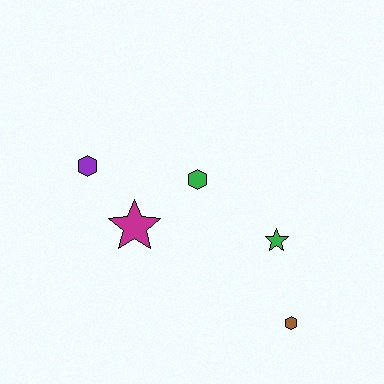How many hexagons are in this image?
There are 3 hexagons.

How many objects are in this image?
There are 5 objects.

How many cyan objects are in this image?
There are no cyan objects.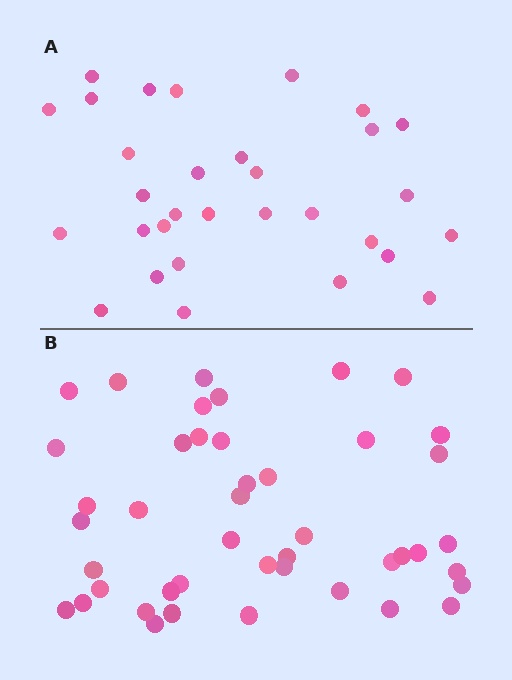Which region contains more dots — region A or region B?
Region B (the bottom region) has more dots.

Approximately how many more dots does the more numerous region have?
Region B has approximately 15 more dots than region A.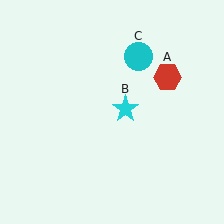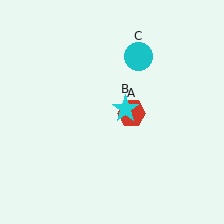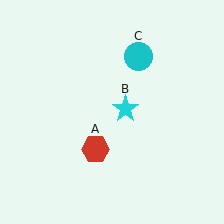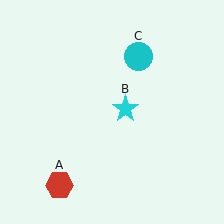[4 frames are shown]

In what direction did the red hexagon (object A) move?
The red hexagon (object A) moved down and to the left.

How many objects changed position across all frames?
1 object changed position: red hexagon (object A).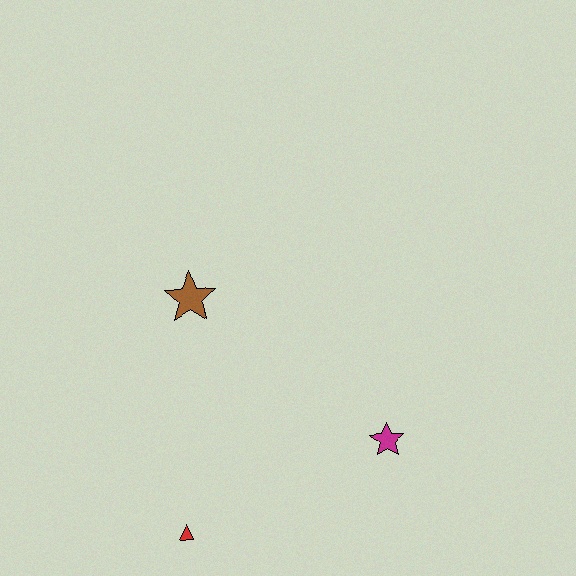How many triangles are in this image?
There is 1 triangle.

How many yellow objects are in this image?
There are no yellow objects.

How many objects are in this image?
There are 3 objects.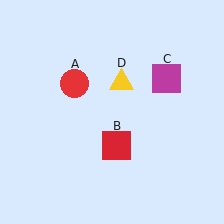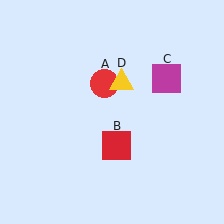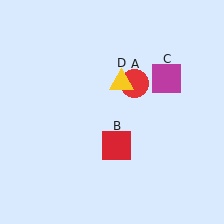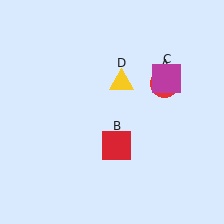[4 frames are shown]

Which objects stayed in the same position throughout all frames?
Red square (object B) and magenta square (object C) and yellow triangle (object D) remained stationary.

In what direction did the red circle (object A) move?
The red circle (object A) moved right.